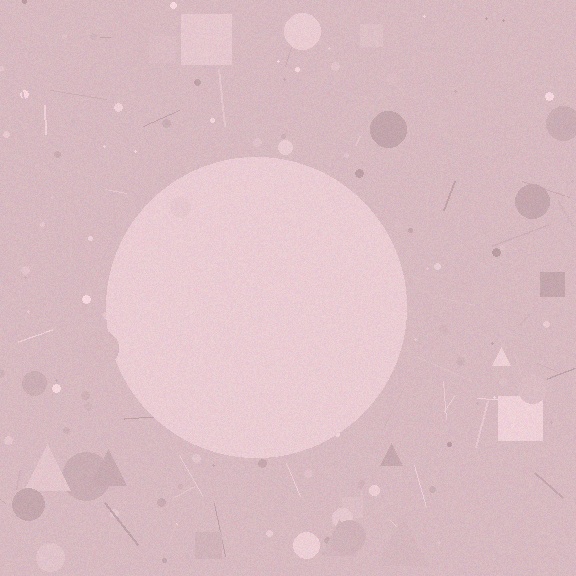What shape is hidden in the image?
A circle is hidden in the image.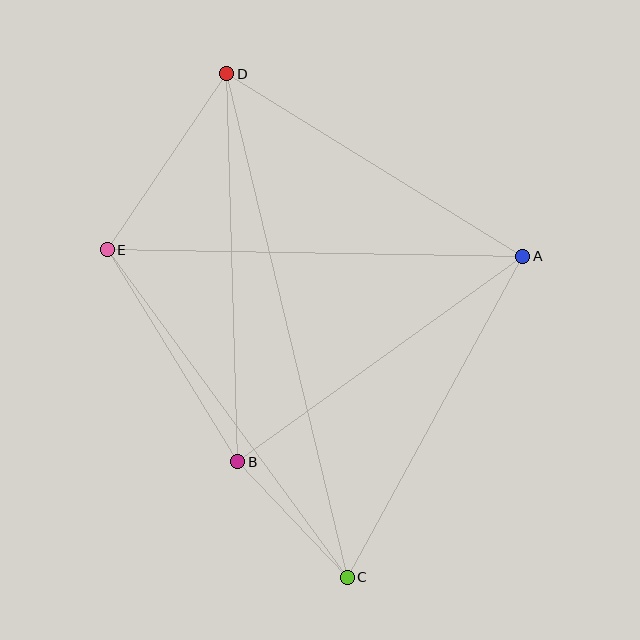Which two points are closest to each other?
Points B and C are closest to each other.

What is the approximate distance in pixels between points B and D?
The distance between B and D is approximately 388 pixels.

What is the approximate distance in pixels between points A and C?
The distance between A and C is approximately 366 pixels.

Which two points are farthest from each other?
Points C and D are farthest from each other.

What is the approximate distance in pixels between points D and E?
The distance between D and E is approximately 213 pixels.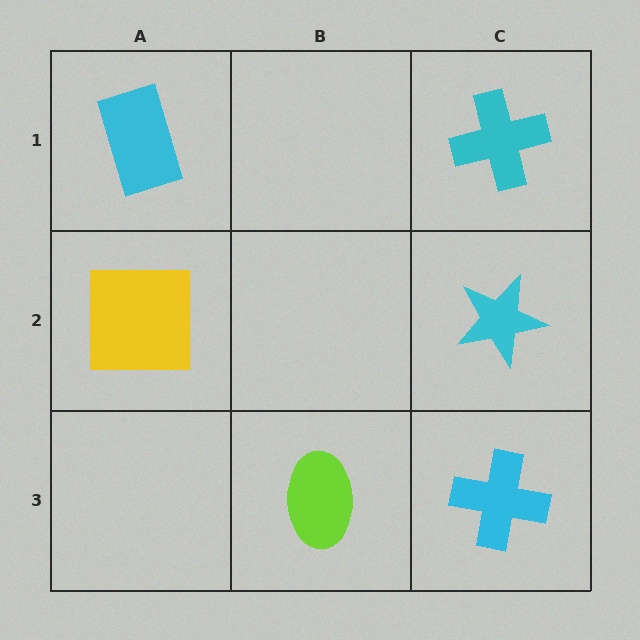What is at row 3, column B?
A lime ellipse.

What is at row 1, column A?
A cyan rectangle.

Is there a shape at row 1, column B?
No, that cell is empty.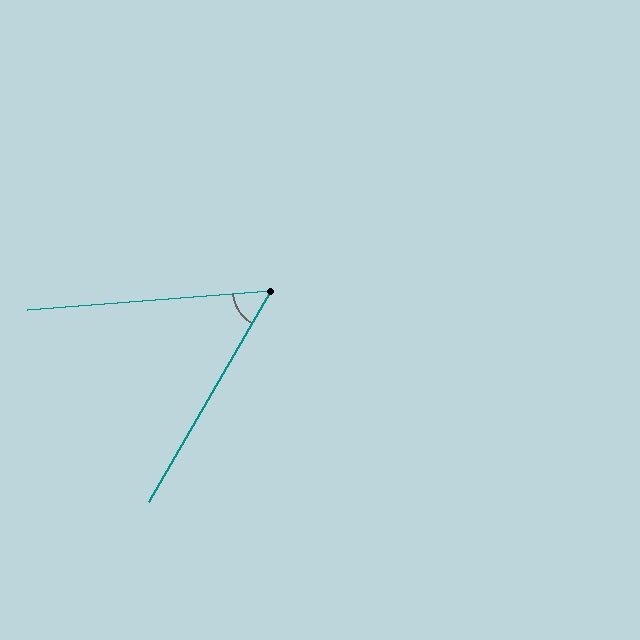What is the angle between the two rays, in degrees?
Approximately 56 degrees.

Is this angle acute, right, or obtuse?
It is acute.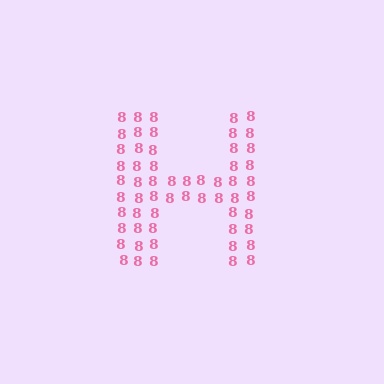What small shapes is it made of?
It is made of small digit 8's.